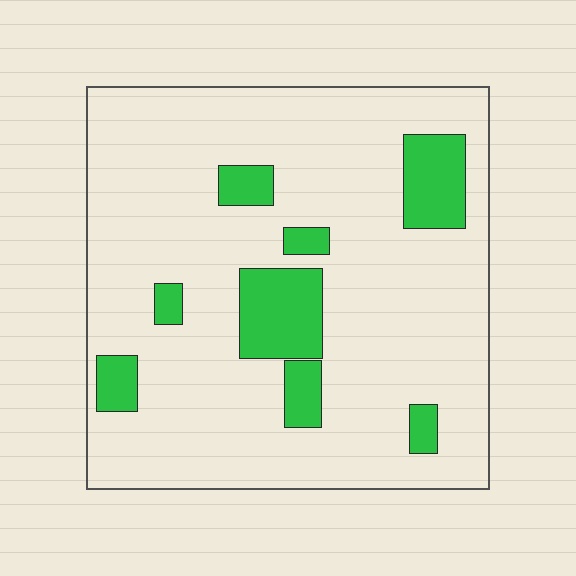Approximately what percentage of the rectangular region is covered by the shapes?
Approximately 15%.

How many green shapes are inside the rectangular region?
8.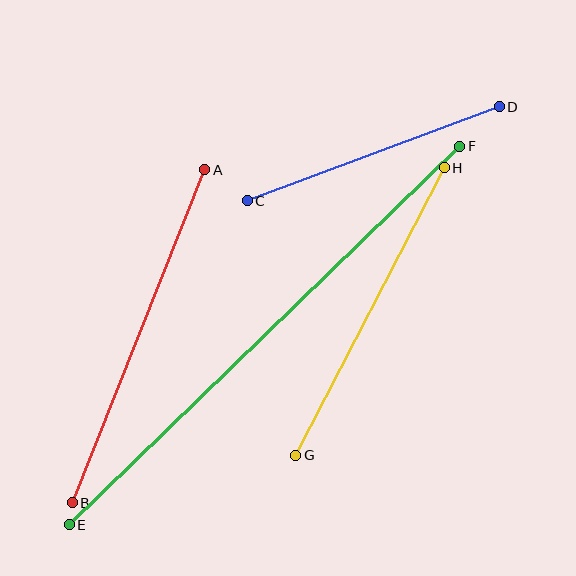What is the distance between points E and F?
The distance is approximately 544 pixels.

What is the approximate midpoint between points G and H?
The midpoint is at approximately (370, 311) pixels.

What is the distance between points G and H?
The distance is approximately 324 pixels.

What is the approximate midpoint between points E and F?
The midpoint is at approximately (265, 336) pixels.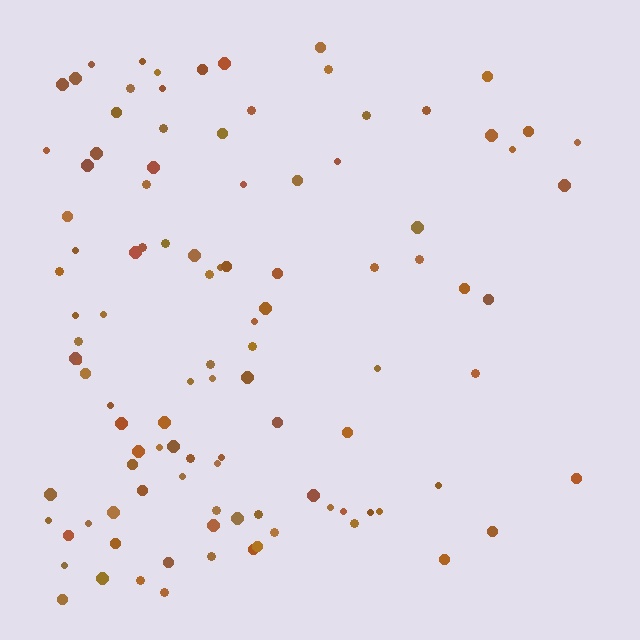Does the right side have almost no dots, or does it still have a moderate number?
Still a moderate number, just noticeably fewer than the left.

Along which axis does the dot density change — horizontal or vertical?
Horizontal.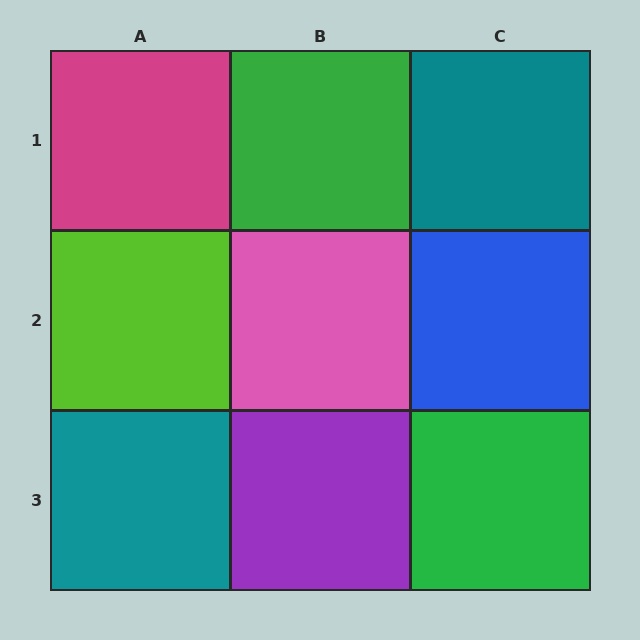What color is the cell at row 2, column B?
Pink.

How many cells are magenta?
1 cell is magenta.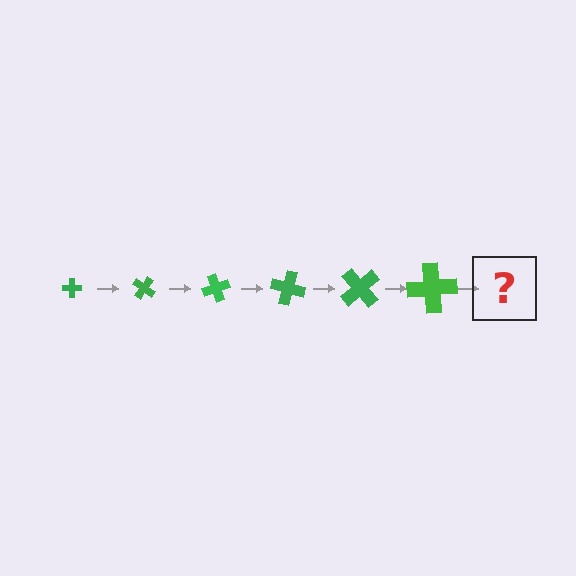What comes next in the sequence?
The next element should be a cross, larger than the previous one and rotated 210 degrees from the start.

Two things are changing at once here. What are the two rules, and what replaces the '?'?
The two rules are that the cross grows larger each step and it rotates 35 degrees each step. The '?' should be a cross, larger than the previous one and rotated 210 degrees from the start.